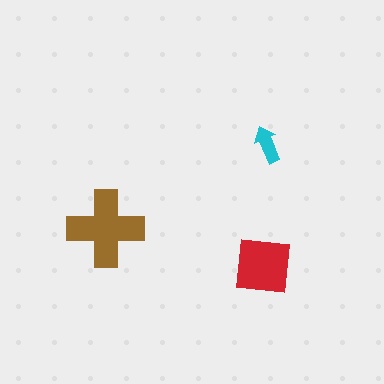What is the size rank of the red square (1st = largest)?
2nd.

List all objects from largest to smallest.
The brown cross, the red square, the cyan arrow.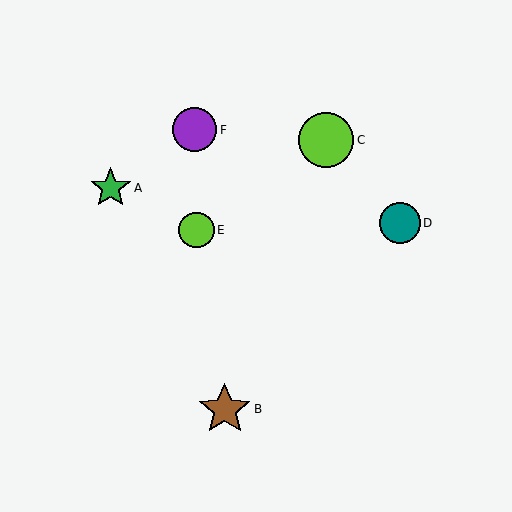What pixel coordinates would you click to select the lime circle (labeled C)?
Click at (326, 140) to select the lime circle C.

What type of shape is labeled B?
Shape B is a brown star.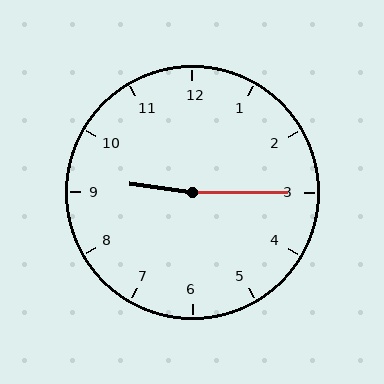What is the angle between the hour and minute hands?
Approximately 172 degrees.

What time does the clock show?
9:15.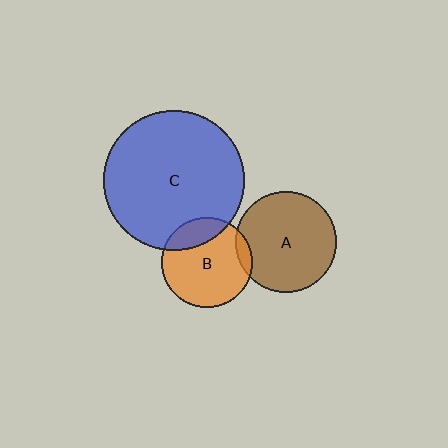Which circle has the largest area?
Circle C (blue).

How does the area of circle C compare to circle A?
Approximately 1.9 times.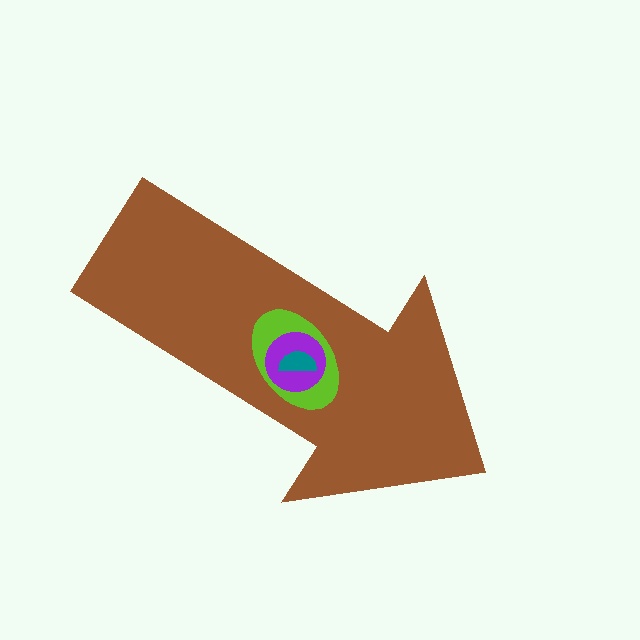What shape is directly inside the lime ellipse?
The purple circle.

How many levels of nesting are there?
4.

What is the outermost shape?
The brown arrow.